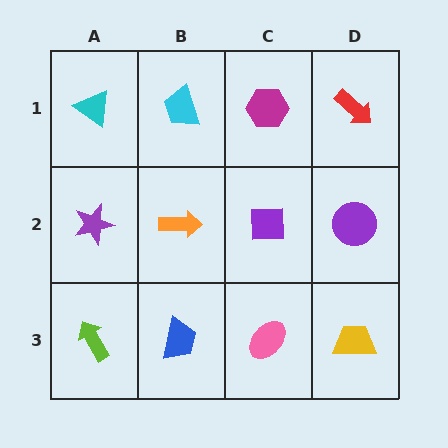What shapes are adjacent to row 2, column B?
A cyan trapezoid (row 1, column B), a blue trapezoid (row 3, column B), a purple star (row 2, column A), a purple square (row 2, column C).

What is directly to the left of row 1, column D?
A magenta hexagon.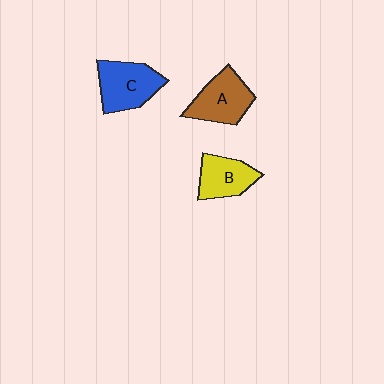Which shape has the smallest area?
Shape B (yellow).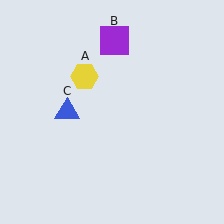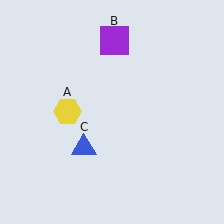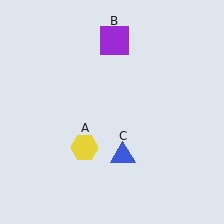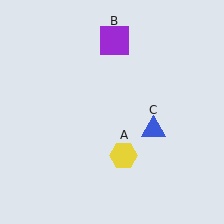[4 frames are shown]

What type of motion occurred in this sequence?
The yellow hexagon (object A), blue triangle (object C) rotated counterclockwise around the center of the scene.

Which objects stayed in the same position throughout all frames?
Purple square (object B) remained stationary.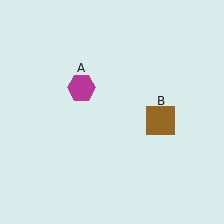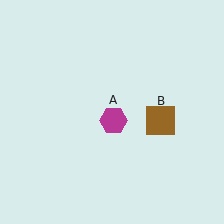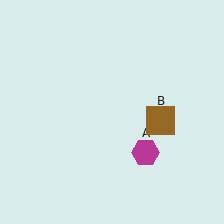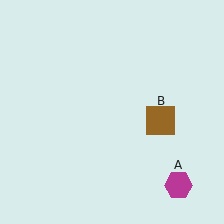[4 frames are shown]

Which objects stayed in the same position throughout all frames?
Brown square (object B) remained stationary.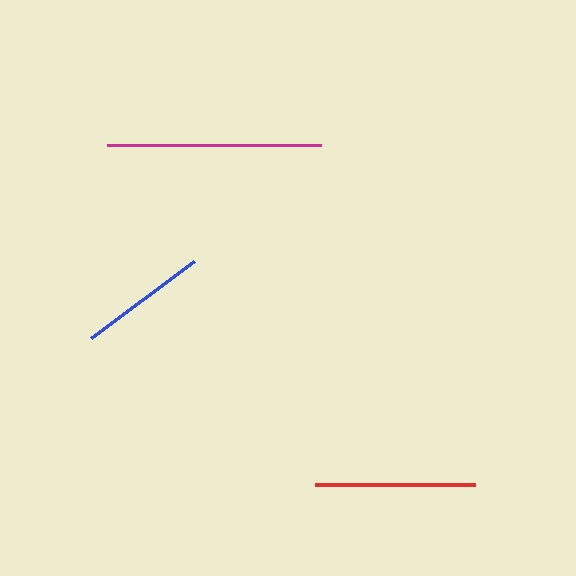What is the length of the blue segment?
The blue segment is approximately 129 pixels long.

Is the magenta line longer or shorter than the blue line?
The magenta line is longer than the blue line.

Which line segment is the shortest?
The blue line is the shortest at approximately 129 pixels.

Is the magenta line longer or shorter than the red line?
The magenta line is longer than the red line.